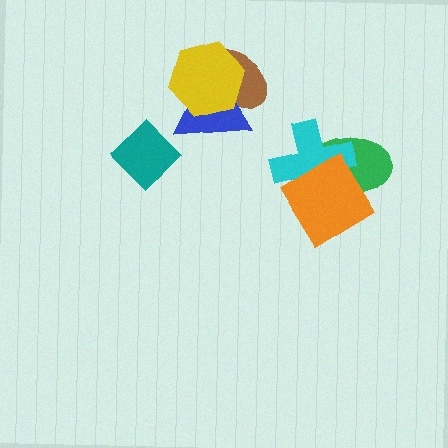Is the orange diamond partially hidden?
No, no other shape covers it.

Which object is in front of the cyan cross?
The orange diamond is in front of the cyan cross.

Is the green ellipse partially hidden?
Yes, it is partially covered by another shape.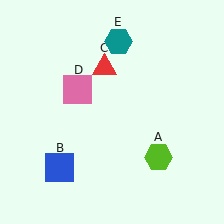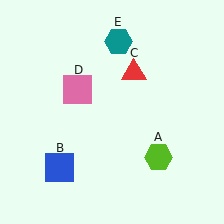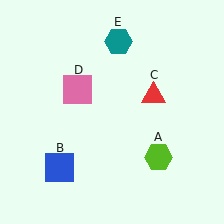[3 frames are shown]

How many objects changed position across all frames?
1 object changed position: red triangle (object C).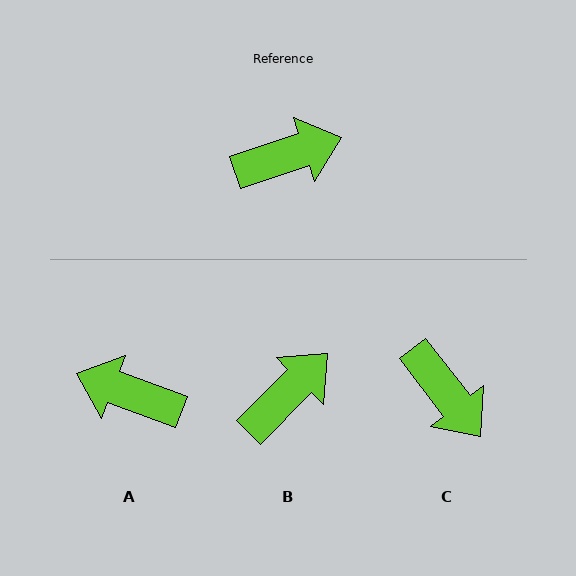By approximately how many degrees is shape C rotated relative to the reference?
Approximately 71 degrees clockwise.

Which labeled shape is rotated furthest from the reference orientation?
A, about 141 degrees away.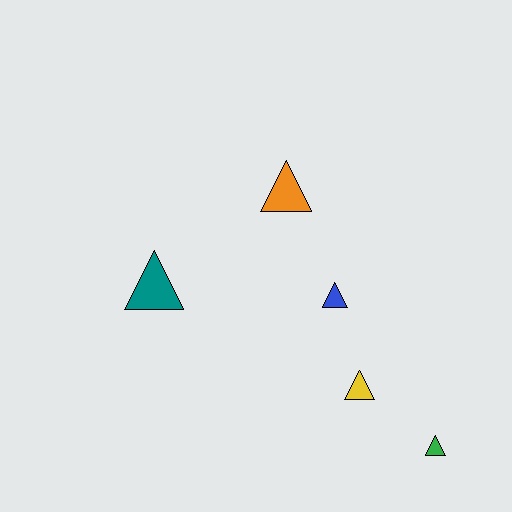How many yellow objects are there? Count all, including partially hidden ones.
There is 1 yellow object.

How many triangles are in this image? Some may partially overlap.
There are 5 triangles.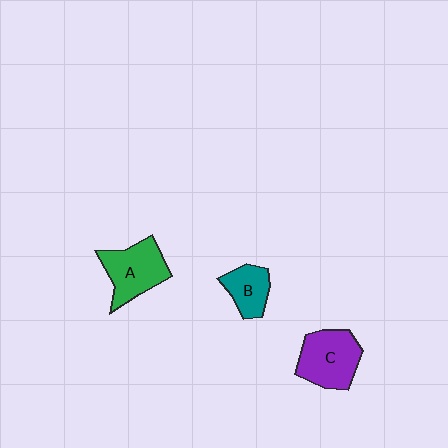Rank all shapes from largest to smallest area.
From largest to smallest: C (purple), A (green), B (teal).